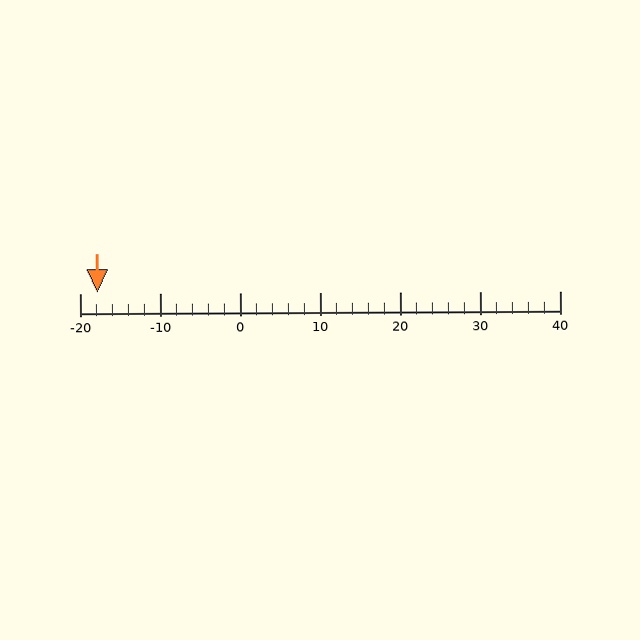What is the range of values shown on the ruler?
The ruler shows values from -20 to 40.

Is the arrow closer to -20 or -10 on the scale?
The arrow is closer to -20.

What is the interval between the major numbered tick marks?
The major tick marks are spaced 10 units apart.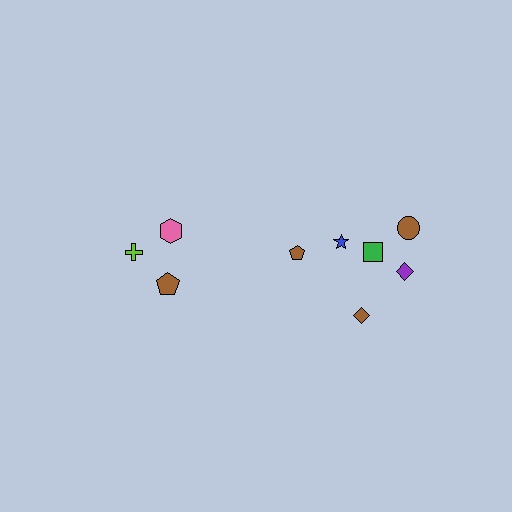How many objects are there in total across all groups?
There are 9 objects.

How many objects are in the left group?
There are 3 objects.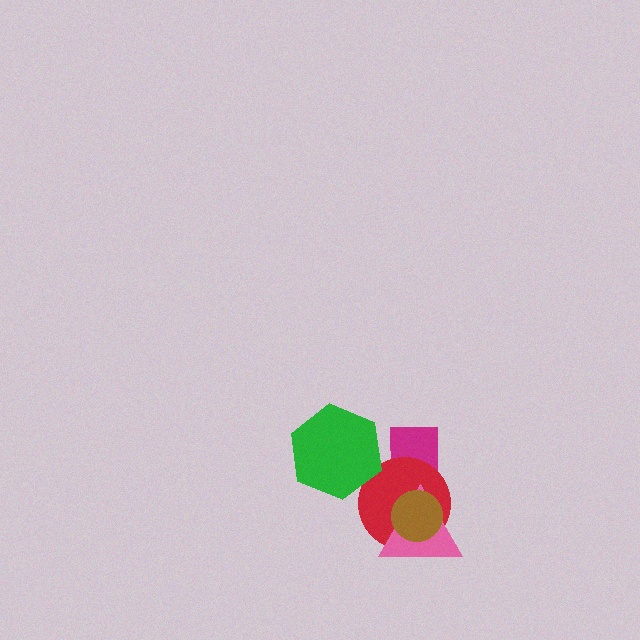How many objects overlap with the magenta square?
1 object overlaps with the magenta square.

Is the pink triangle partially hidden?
Yes, it is partially covered by another shape.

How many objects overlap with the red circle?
3 objects overlap with the red circle.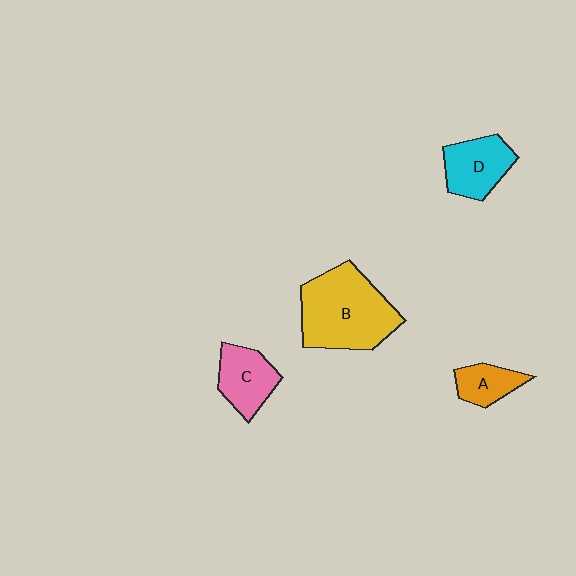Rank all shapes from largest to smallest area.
From largest to smallest: B (yellow), D (cyan), C (pink), A (orange).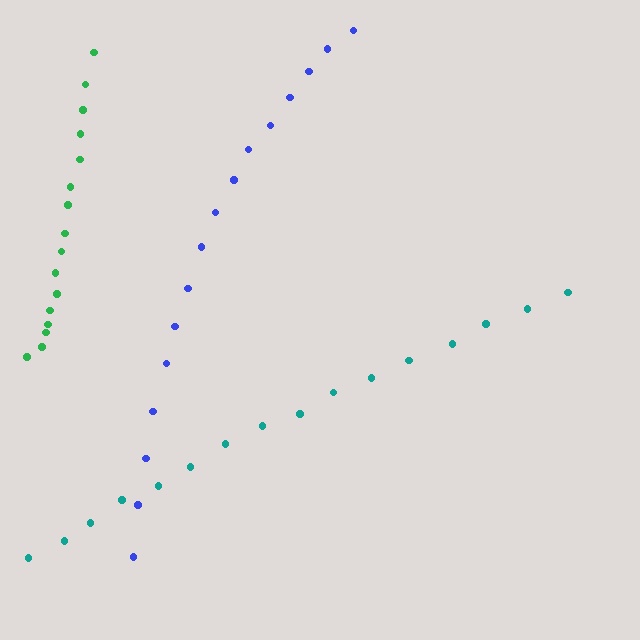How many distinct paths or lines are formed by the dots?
There are 3 distinct paths.